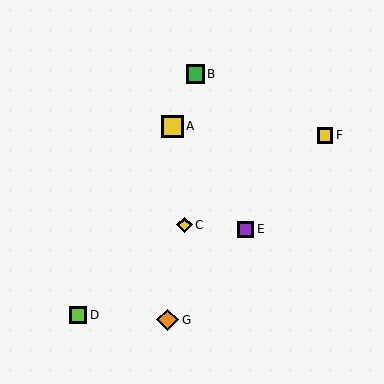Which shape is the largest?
The yellow square (labeled A) is the largest.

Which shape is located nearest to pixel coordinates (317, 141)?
The yellow square (labeled F) at (325, 135) is nearest to that location.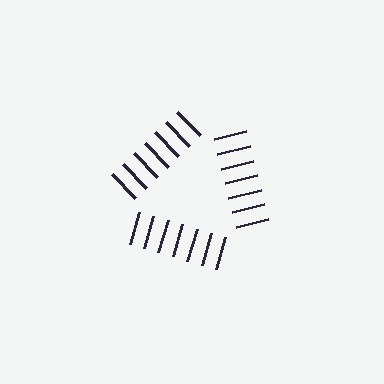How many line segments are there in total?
21 — 7 along each of the 3 edges.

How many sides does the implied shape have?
3 sides — the line-ends trace a triangle.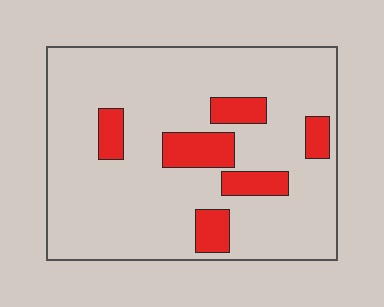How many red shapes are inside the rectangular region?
6.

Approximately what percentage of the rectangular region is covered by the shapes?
Approximately 15%.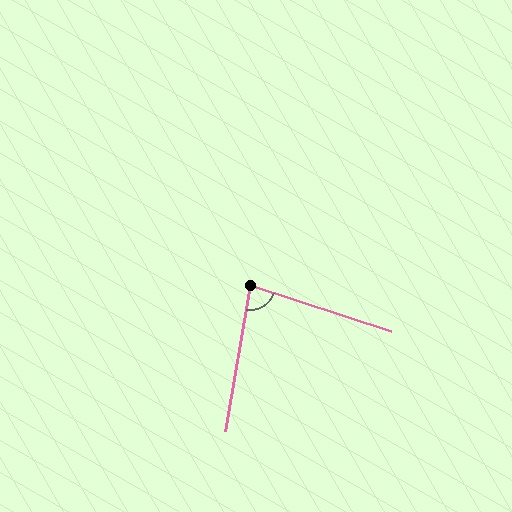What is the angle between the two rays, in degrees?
Approximately 82 degrees.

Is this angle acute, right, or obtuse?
It is acute.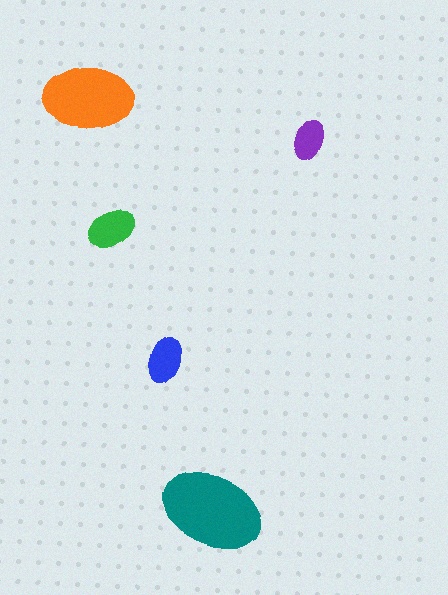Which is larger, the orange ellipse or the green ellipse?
The orange one.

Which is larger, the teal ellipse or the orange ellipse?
The teal one.